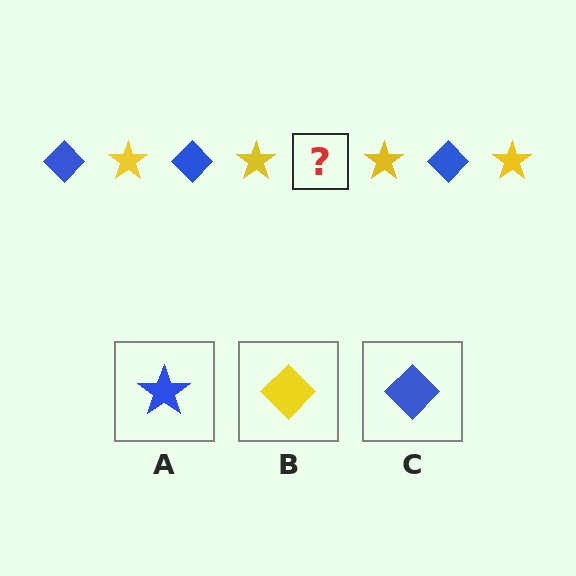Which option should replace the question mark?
Option C.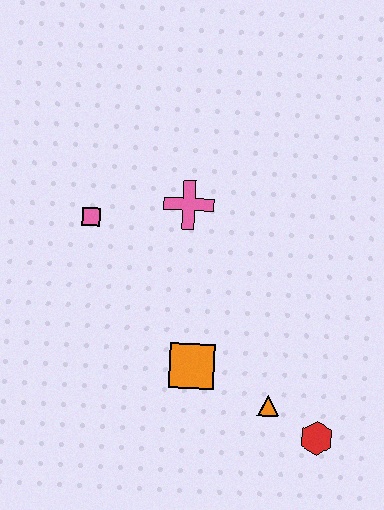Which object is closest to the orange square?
The orange triangle is closest to the orange square.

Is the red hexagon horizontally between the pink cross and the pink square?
No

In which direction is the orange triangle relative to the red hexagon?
The orange triangle is to the left of the red hexagon.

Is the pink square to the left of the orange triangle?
Yes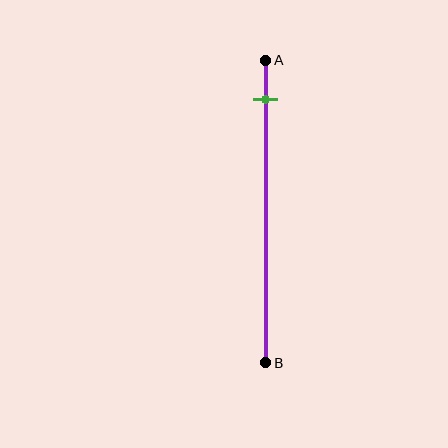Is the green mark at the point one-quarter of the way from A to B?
No, the mark is at about 15% from A, not at the 25% one-quarter point.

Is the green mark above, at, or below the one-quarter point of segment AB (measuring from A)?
The green mark is above the one-quarter point of segment AB.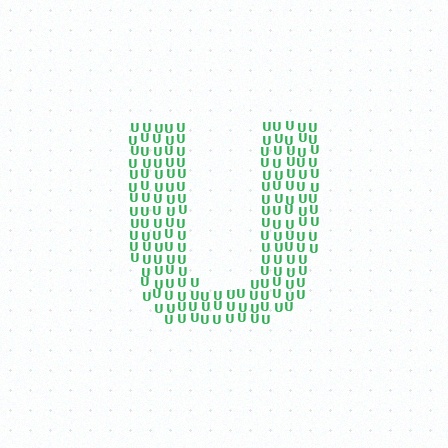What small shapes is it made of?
It is made of small letter U's.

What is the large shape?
The large shape is the letter U.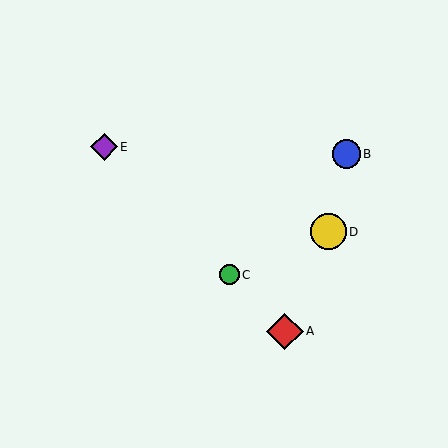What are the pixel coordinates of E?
Object E is at (104, 147).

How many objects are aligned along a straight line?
3 objects (A, C, E) are aligned along a straight line.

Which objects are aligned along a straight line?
Objects A, C, E are aligned along a straight line.